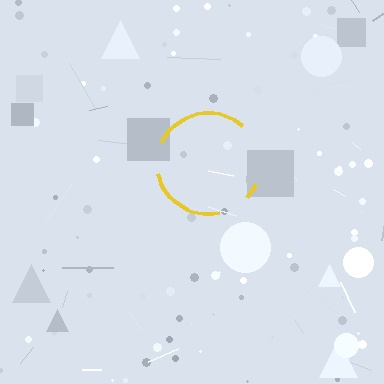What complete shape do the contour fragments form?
The contour fragments form a circle.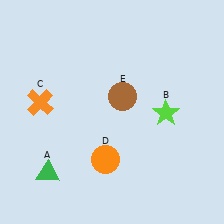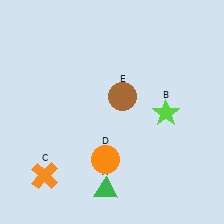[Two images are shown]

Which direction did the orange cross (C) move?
The orange cross (C) moved down.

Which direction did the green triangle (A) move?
The green triangle (A) moved right.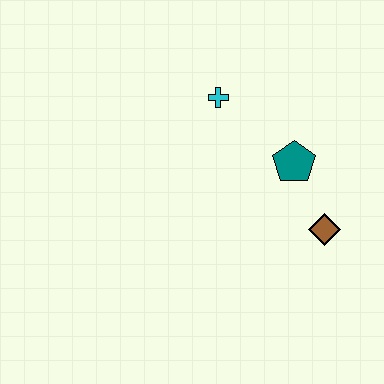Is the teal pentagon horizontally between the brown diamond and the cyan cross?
Yes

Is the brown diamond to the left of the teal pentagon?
No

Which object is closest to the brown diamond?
The teal pentagon is closest to the brown diamond.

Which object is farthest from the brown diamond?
The cyan cross is farthest from the brown diamond.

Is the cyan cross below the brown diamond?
No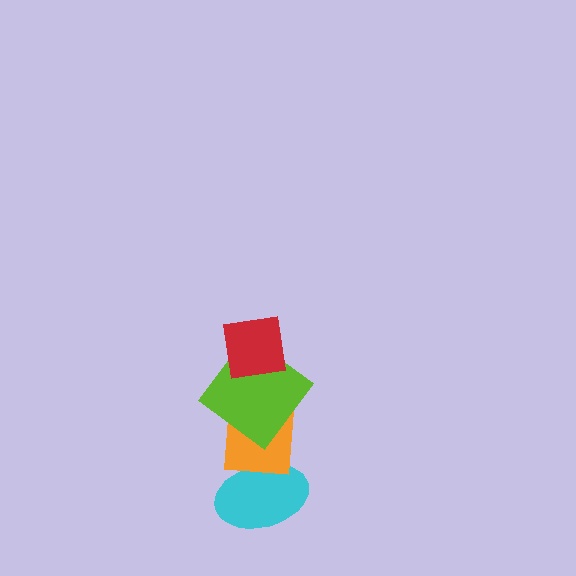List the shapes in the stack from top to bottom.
From top to bottom: the red square, the lime diamond, the orange square, the cyan ellipse.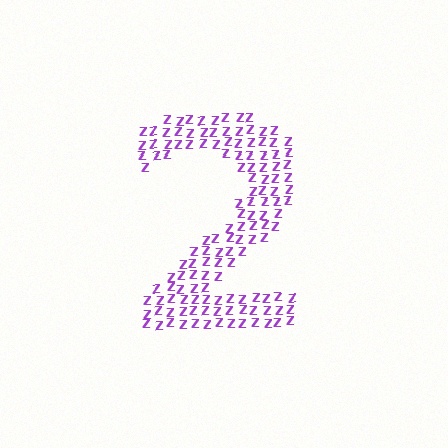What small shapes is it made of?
It is made of small letter Z's.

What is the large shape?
The large shape is the digit 2.